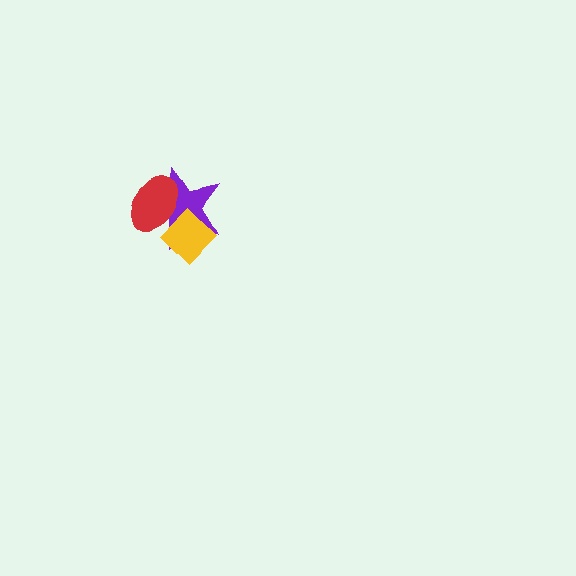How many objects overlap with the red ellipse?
2 objects overlap with the red ellipse.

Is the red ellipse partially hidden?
No, no other shape covers it.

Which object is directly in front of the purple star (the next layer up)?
The yellow diamond is directly in front of the purple star.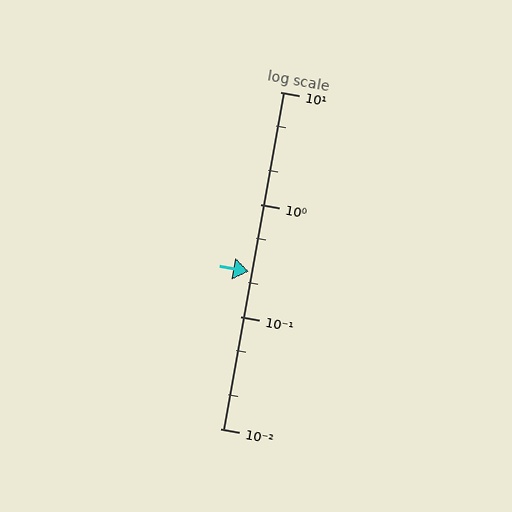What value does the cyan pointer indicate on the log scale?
The pointer indicates approximately 0.25.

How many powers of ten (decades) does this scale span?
The scale spans 3 decades, from 0.01 to 10.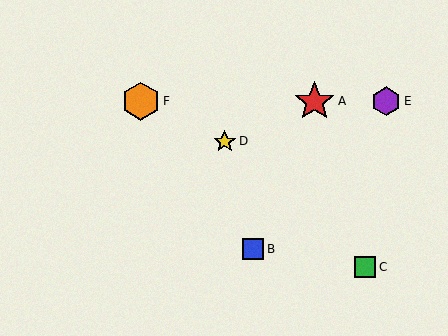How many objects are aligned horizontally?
3 objects (A, E, F) are aligned horizontally.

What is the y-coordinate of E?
Object E is at y≈101.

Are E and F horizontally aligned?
Yes, both are at y≈101.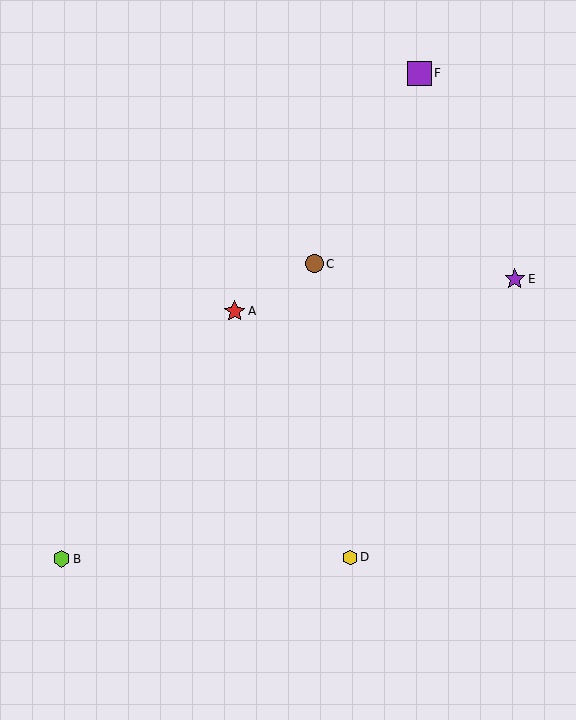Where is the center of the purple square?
The center of the purple square is at (420, 73).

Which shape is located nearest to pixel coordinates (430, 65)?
The purple square (labeled F) at (420, 73) is nearest to that location.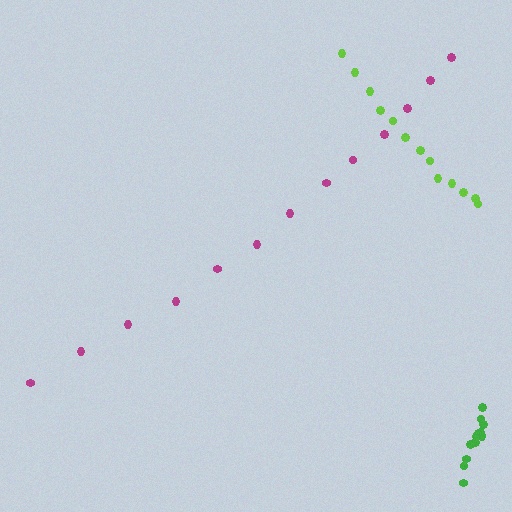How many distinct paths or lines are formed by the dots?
There are 3 distinct paths.